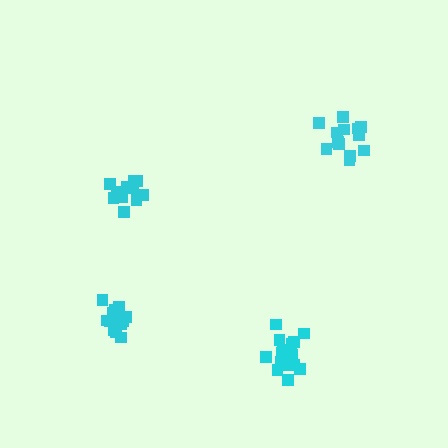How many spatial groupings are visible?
There are 4 spatial groupings.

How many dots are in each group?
Group 1: 13 dots, Group 2: 13 dots, Group 3: 13 dots, Group 4: 17 dots (56 total).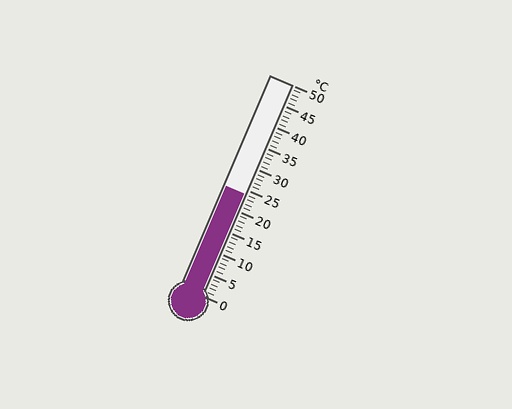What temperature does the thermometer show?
The thermometer shows approximately 24°C.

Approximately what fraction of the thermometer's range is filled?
The thermometer is filled to approximately 50% of its range.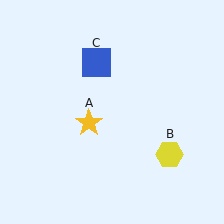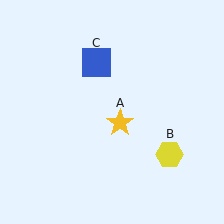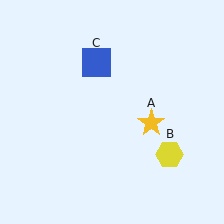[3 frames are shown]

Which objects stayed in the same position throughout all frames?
Yellow hexagon (object B) and blue square (object C) remained stationary.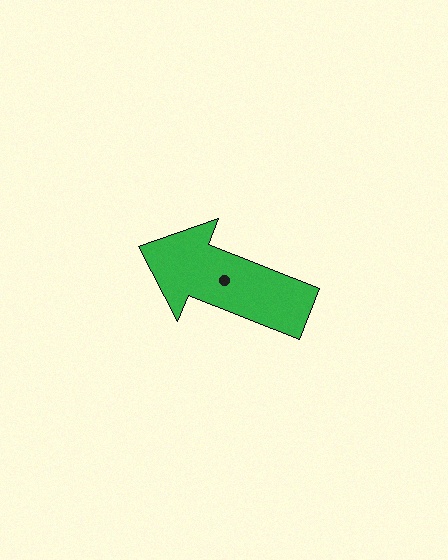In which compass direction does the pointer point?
West.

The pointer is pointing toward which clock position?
Roughly 10 o'clock.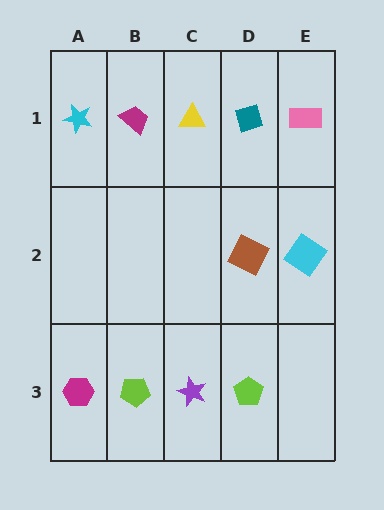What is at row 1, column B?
A magenta trapezoid.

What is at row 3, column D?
A lime pentagon.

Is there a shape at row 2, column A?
No, that cell is empty.